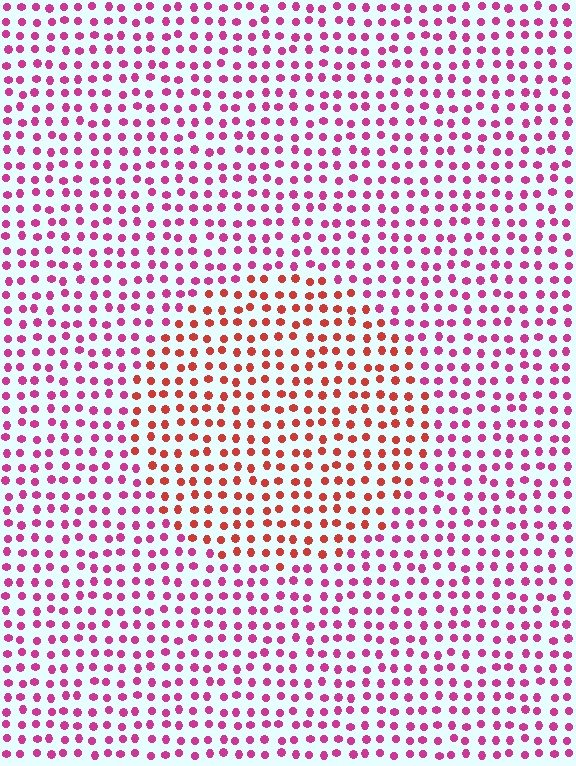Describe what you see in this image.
The image is filled with small magenta elements in a uniform arrangement. A circle-shaped region is visible where the elements are tinted to a slightly different hue, forming a subtle color boundary.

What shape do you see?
I see a circle.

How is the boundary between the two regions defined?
The boundary is defined purely by a slight shift in hue (about 41 degrees). Spacing, size, and orientation are identical on both sides.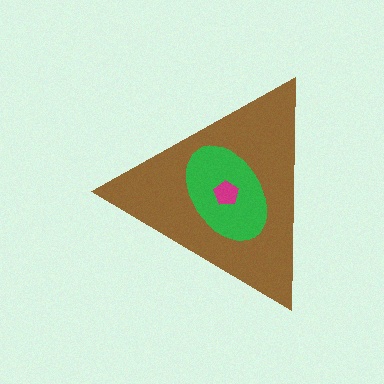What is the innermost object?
The magenta pentagon.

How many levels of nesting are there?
3.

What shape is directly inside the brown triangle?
The green ellipse.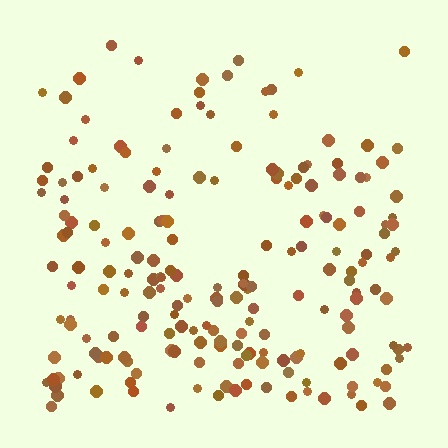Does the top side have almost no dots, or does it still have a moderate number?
Still a moderate number, just noticeably fewer than the bottom.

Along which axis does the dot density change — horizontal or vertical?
Vertical.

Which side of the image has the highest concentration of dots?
The bottom.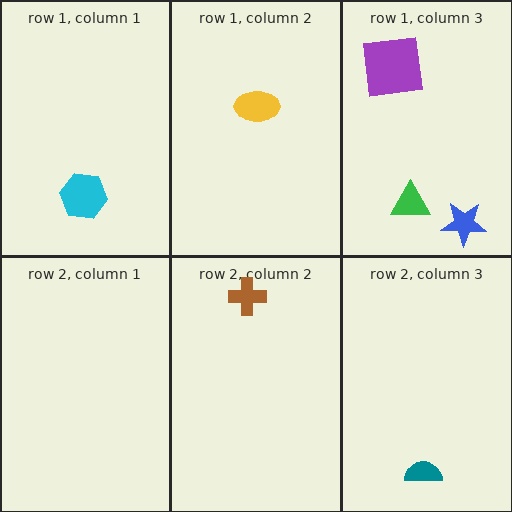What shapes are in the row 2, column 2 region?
The brown cross.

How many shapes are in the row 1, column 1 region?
1.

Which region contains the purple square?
The row 1, column 3 region.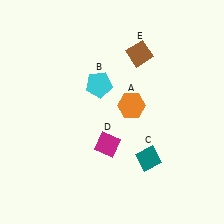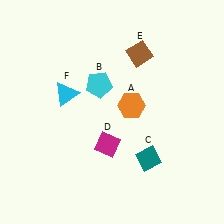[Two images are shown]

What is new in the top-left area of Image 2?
A cyan triangle (F) was added in the top-left area of Image 2.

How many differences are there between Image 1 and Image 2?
There is 1 difference between the two images.